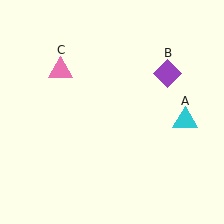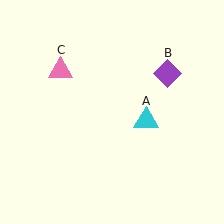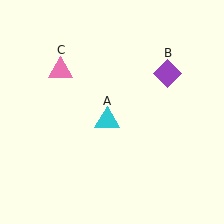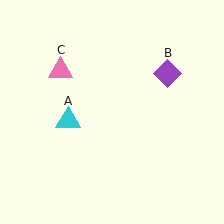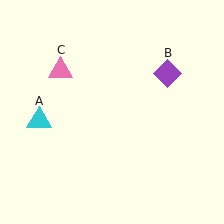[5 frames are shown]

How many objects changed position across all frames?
1 object changed position: cyan triangle (object A).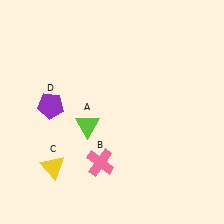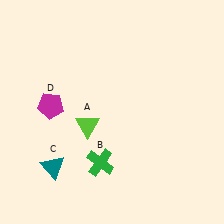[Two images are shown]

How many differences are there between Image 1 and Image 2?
There are 3 differences between the two images.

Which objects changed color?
B changed from pink to green. C changed from yellow to teal. D changed from purple to magenta.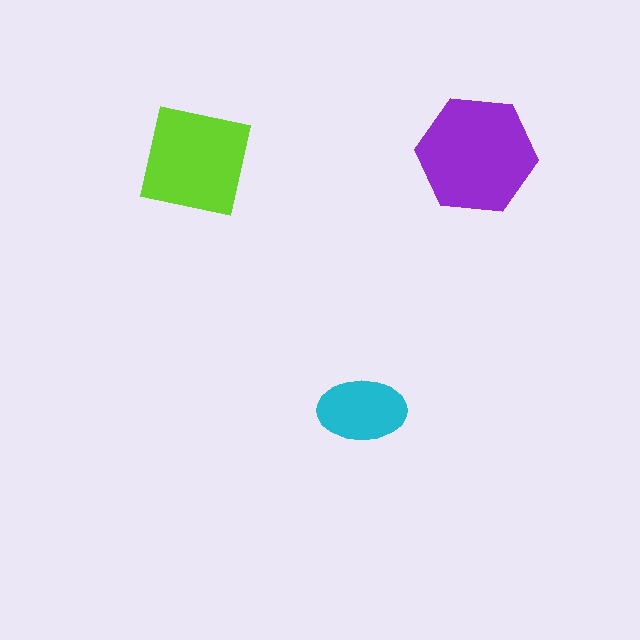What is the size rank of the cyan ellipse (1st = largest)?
3rd.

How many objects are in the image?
There are 3 objects in the image.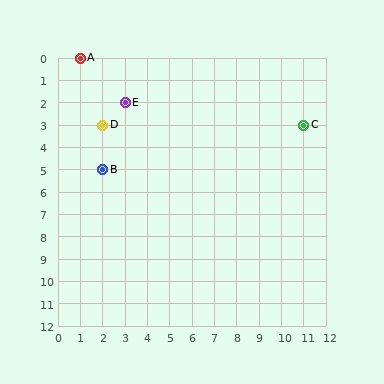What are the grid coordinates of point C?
Point C is at grid coordinates (11, 3).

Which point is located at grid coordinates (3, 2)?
Point E is at (3, 2).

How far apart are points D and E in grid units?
Points D and E are 1 column and 1 row apart (about 1.4 grid units diagonally).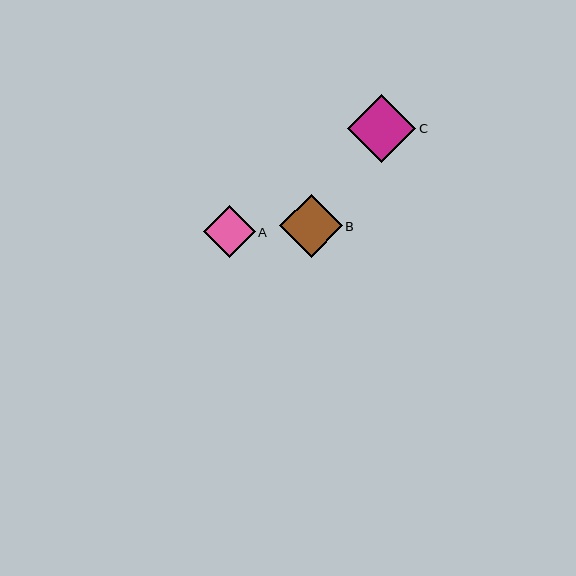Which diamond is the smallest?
Diamond A is the smallest with a size of approximately 51 pixels.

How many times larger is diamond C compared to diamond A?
Diamond C is approximately 1.3 times the size of diamond A.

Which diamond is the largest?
Diamond C is the largest with a size of approximately 68 pixels.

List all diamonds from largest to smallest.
From largest to smallest: C, B, A.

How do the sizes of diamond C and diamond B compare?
Diamond C and diamond B are approximately the same size.